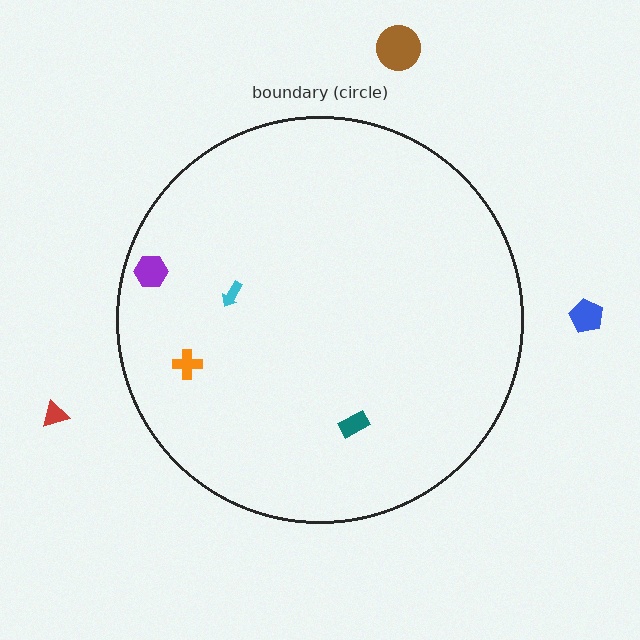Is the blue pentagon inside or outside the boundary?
Outside.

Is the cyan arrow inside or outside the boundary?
Inside.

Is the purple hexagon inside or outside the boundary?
Inside.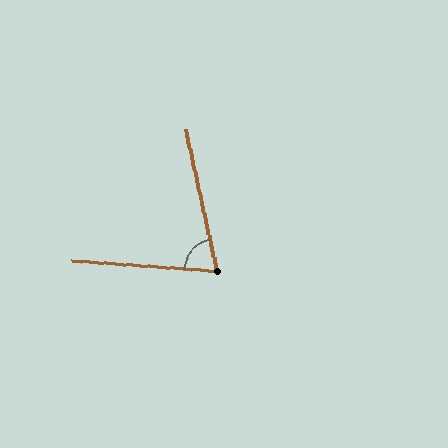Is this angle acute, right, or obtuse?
It is acute.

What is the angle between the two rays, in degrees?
Approximately 73 degrees.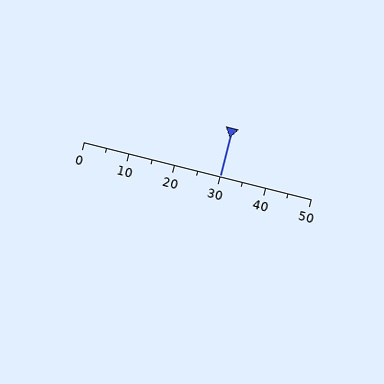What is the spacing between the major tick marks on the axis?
The major ticks are spaced 10 apart.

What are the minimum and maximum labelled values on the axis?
The axis runs from 0 to 50.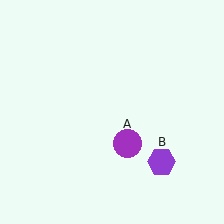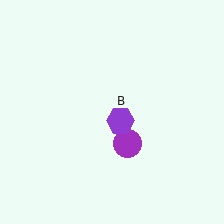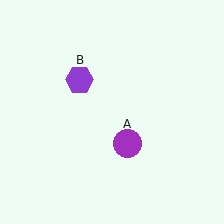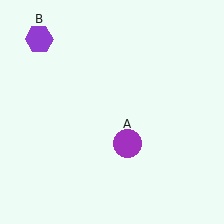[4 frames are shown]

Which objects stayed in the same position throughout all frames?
Purple circle (object A) remained stationary.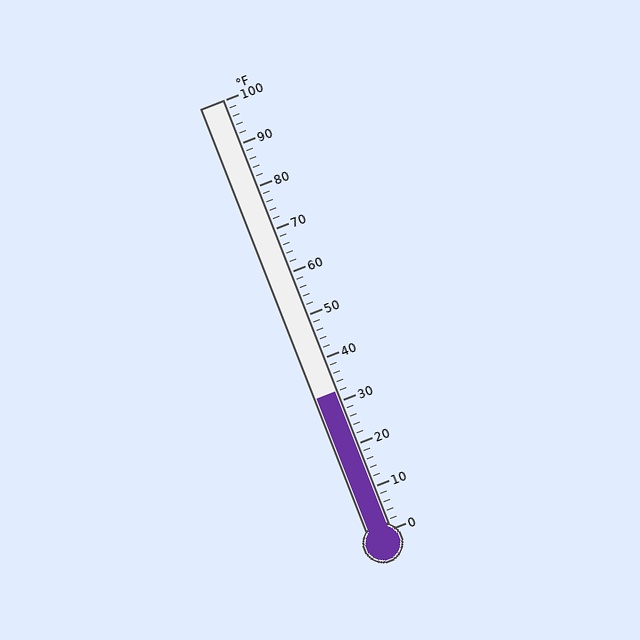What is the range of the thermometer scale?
The thermometer scale ranges from 0°F to 100°F.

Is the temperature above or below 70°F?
The temperature is below 70°F.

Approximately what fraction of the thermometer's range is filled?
The thermometer is filled to approximately 30% of its range.